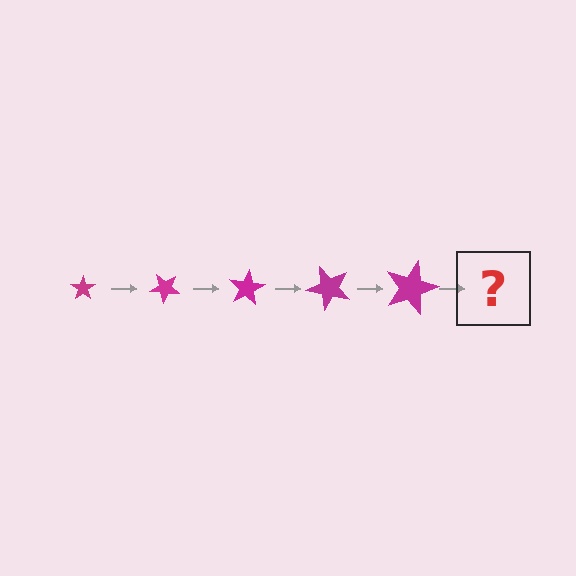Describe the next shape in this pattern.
It should be a star, larger than the previous one and rotated 200 degrees from the start.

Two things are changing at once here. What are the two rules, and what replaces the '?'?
The two rules are that the star grows larger each step and it rotates 40 degrees each step. The '?' should be a star, larger than the previous one and rotated 200 degrees from the start.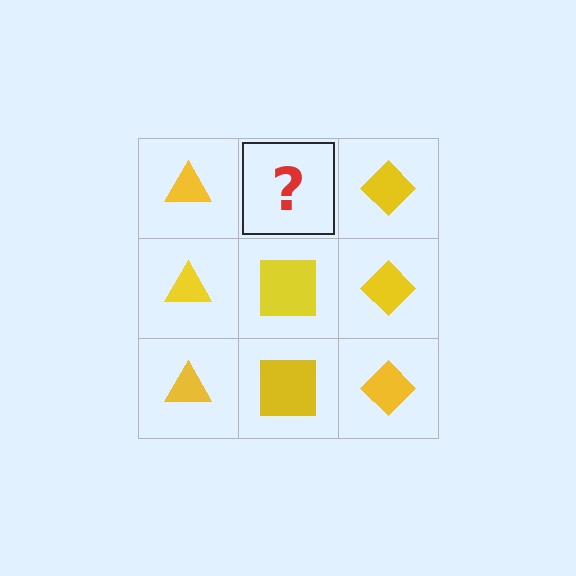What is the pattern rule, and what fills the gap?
The rule is that each column has a consistent shape. The gap should be filled with a yellow square.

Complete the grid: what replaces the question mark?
The question mark should be replaced with a yellow square.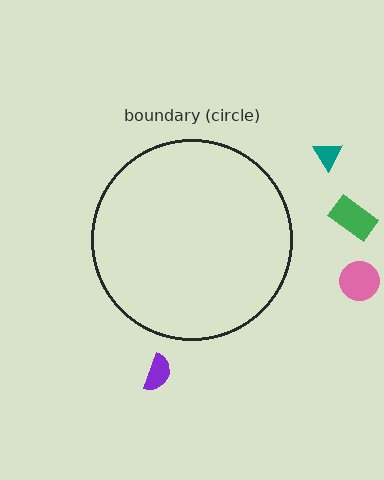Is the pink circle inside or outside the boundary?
Outside.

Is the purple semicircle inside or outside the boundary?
Outside.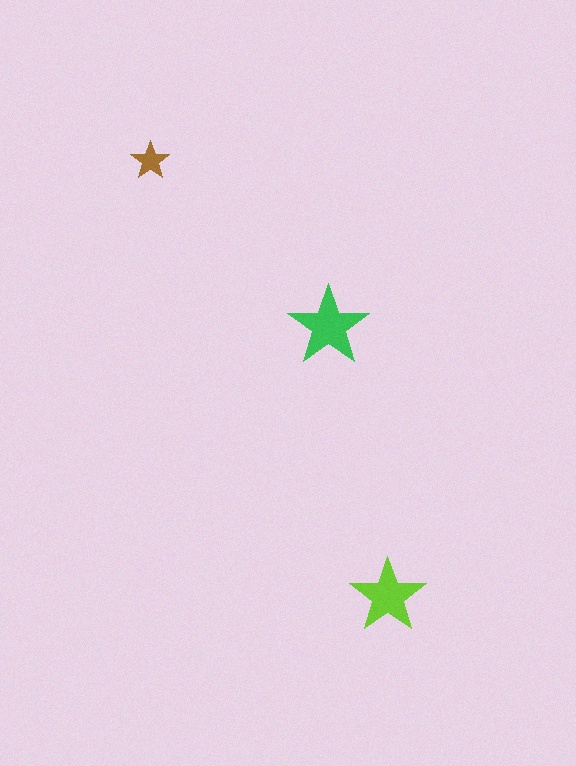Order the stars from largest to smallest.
the green one, the lime one, the brown one.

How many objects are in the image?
There are 3 objects in the image.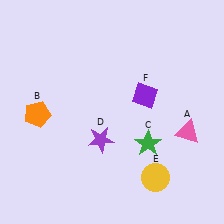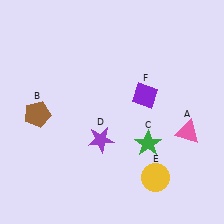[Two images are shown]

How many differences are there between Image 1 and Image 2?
There is 1 difference between the two images.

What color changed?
The pentagon (B) changed from orange in Image 1 to brown in Image 2.